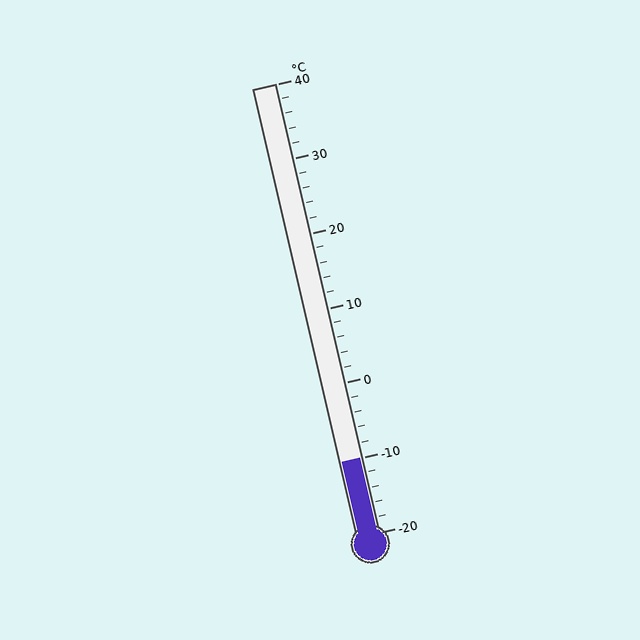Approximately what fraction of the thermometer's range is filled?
The thermometer is filled to approximately 15% of its range.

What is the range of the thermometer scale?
The thermometer scale ranges from -20°C to 40°C.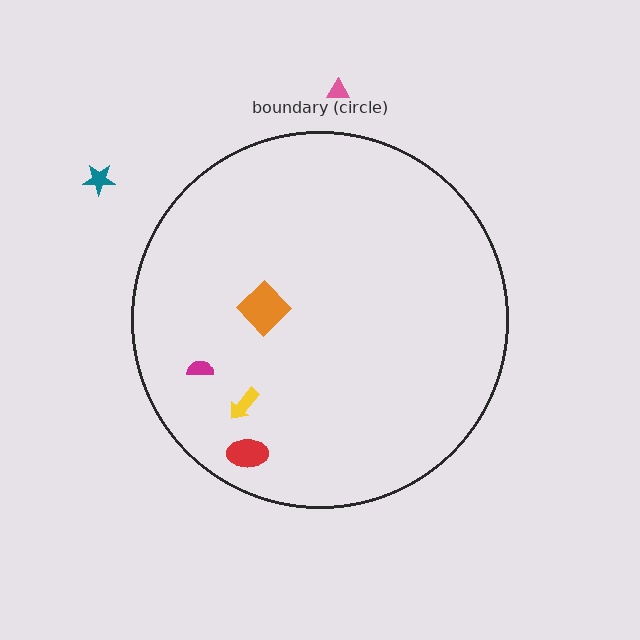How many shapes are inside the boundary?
4 inside, 2 outside.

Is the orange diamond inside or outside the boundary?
Inside.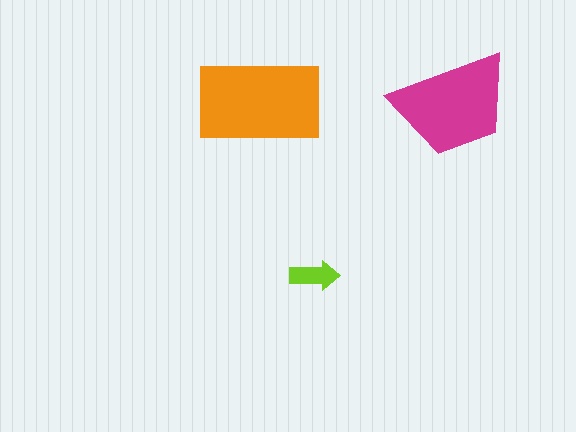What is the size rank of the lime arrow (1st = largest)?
3rd.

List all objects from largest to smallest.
The orange rectangle, the magenta trapezoid, the lime arrow.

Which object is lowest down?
The lime arrow is bottommost.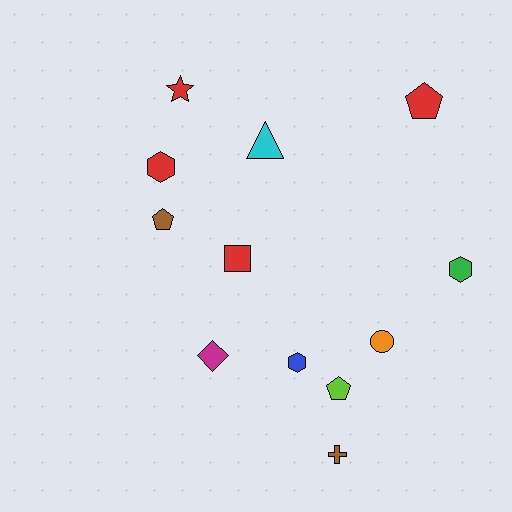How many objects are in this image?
There are 12 objects.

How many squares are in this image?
There is 1 square.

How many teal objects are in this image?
There are no teal objects.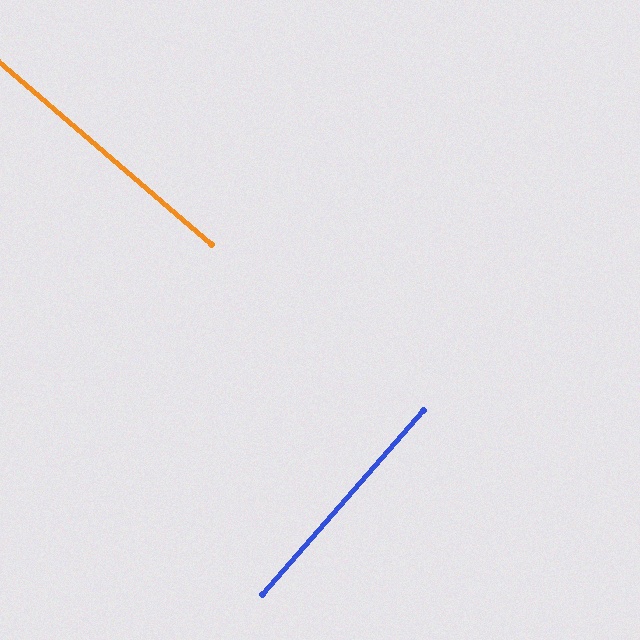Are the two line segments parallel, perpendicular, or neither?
Perpendicular — they meet at approximately 89°.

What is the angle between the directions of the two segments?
Approximately 89 degrees.